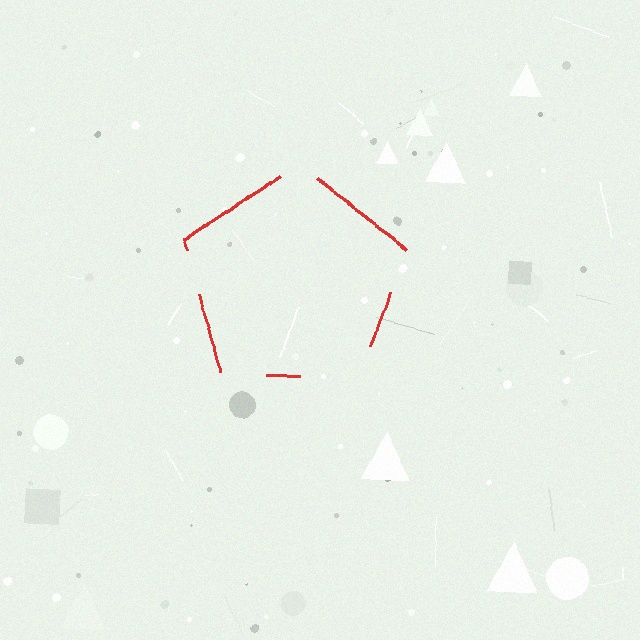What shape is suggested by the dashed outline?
The dashed outline suggests a pentagon.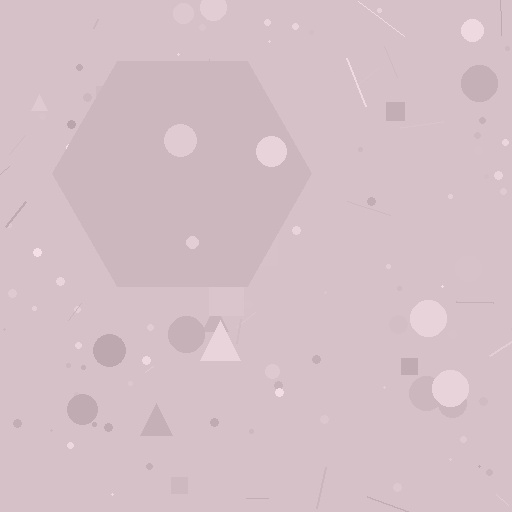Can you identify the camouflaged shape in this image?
The camouflaged shape is a hexagon.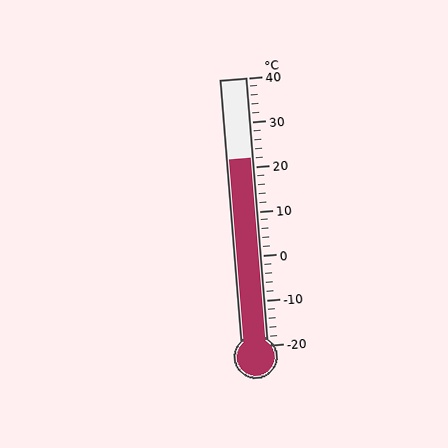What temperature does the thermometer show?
The thermometer shows approximately 22°C.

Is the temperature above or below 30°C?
The temperature is below 30°C.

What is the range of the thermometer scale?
The thermometer scale ranges from -20°C to 40°C.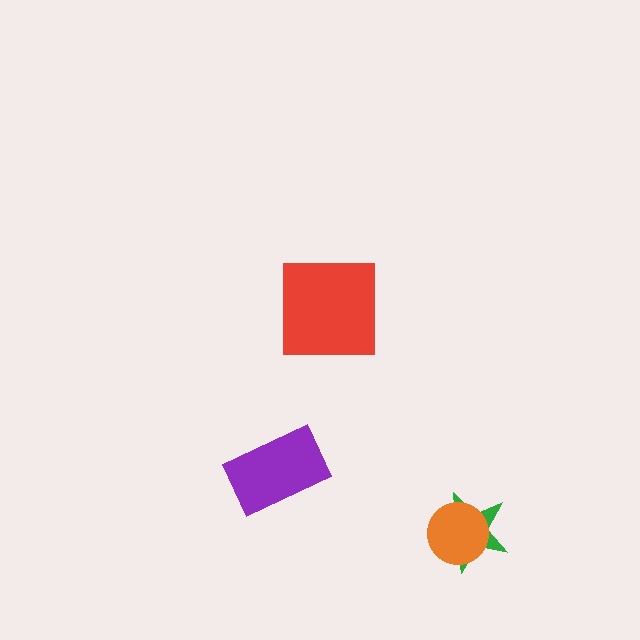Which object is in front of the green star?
The orange circle is in front of the green star.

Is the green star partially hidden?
Yes, it is partially covered by another shape.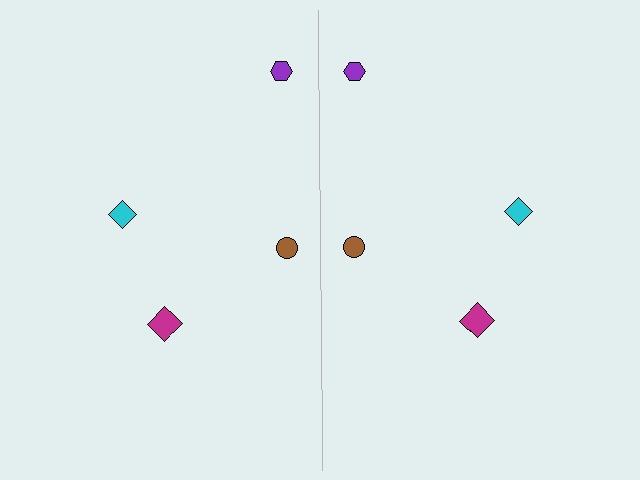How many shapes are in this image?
There are 8 shapes in this image.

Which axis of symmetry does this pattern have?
The pattern has a vertical axis of symmetry running through the center of the image.